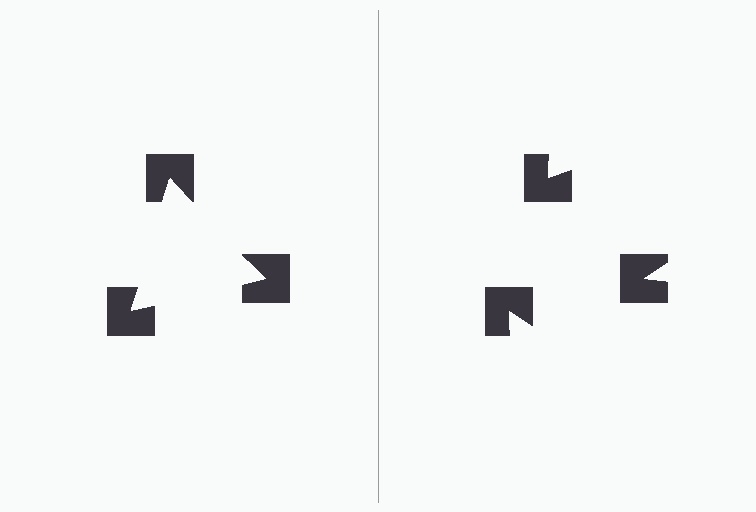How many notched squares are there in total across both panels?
6 — 3 on each side.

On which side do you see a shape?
An illusory triangle appears on the left side. On the right side the wedge cuts are rotated, so no coherent shape forms.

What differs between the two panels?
The notched squares are positioned identically on both sides; only the wedge orientations differ. On the left they align to a triangle; on the right they are misaligned.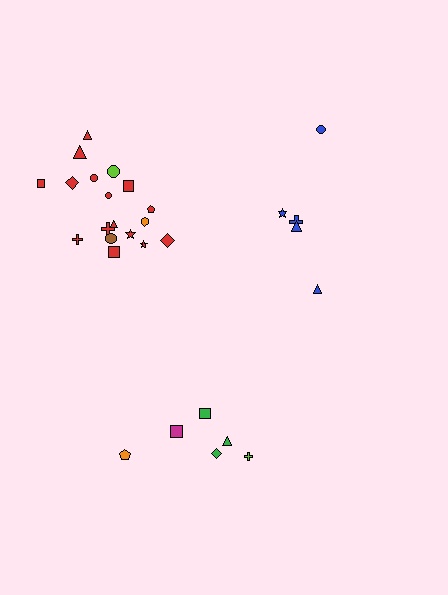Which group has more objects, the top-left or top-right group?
The top-left group.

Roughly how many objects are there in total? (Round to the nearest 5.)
Roughly 30 objects in total.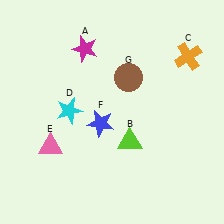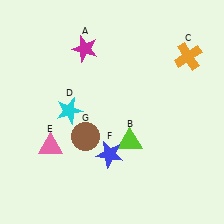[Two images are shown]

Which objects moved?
The objects that moved are: the blue star (F), the brown circle (G).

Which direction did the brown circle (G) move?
The brown circle (G) moved down.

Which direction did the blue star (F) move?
The blue star (F) moved down.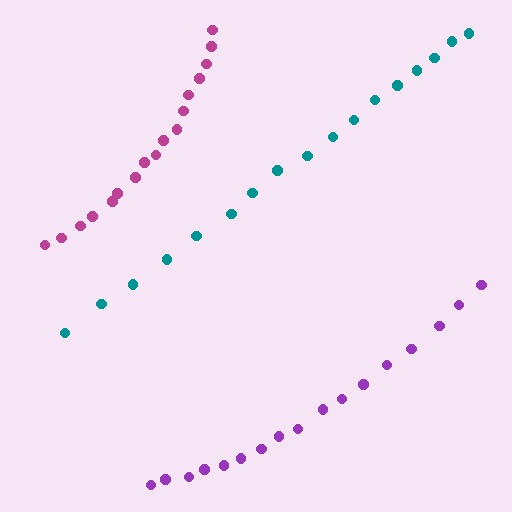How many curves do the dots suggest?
There are 3 distinct paths.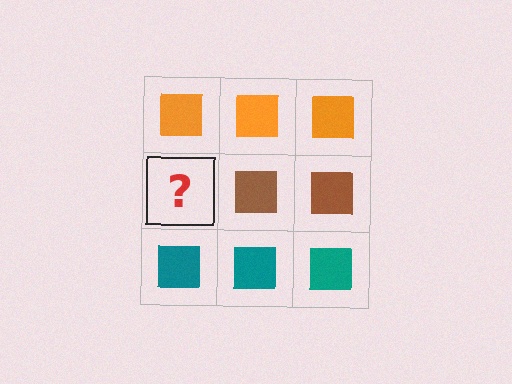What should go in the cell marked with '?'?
The missing cell should contain a brown square.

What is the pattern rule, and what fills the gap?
The rule is that each row has a consistent color. The gap should be filled with a brown square.